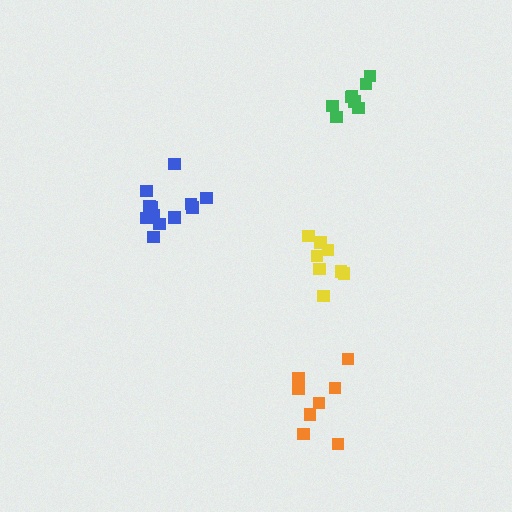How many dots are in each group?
Group 1: 8 dots, Group 2: 8 dots, Group 3: 8 dots, Group 4: 12 dots (36 total).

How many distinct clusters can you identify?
There are 4 distinct clusters.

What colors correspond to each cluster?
The clusters are colored: green, orange, yellow, blue.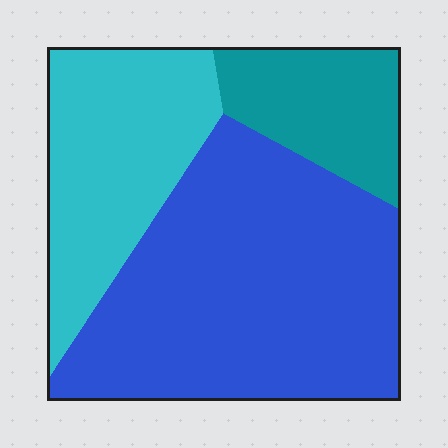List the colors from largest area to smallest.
From largest to smallest: blue, cyan, teal.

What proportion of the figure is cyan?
Cyan covers 28% of the figure.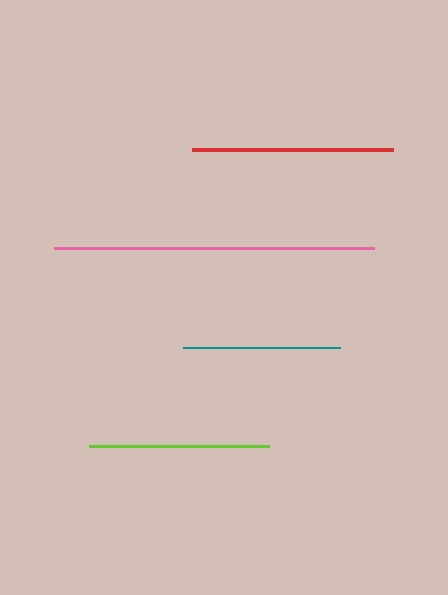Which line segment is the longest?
The pink line is the longest at approximately 320 pixels.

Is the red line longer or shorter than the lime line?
The red line is longer than the lime line.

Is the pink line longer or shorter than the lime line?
The pink line is longer than the lime line.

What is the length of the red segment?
The red segment is approximately 201 pixels long.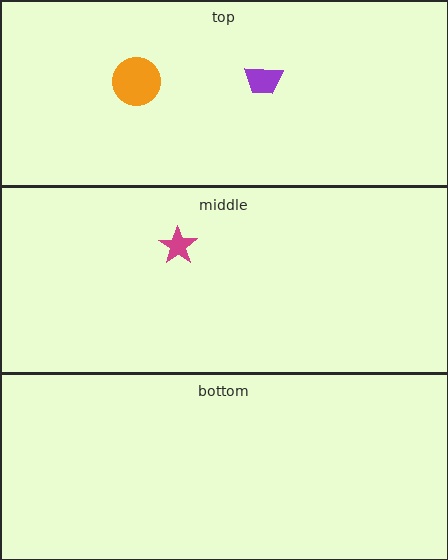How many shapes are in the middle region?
1.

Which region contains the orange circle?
The top region.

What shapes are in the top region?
The purple trapezoid, the orange circle.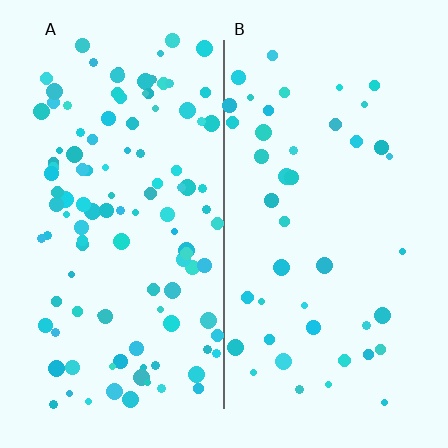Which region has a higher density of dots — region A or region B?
A (the left).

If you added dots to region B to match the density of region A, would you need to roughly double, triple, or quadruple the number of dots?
Approximately triple.